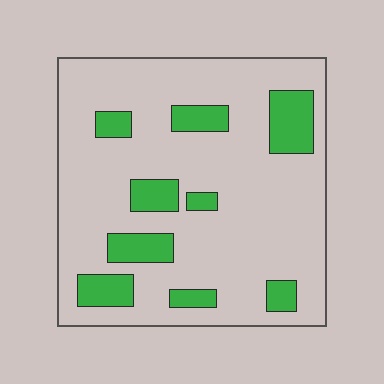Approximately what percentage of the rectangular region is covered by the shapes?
Approximately 20%.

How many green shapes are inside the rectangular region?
9.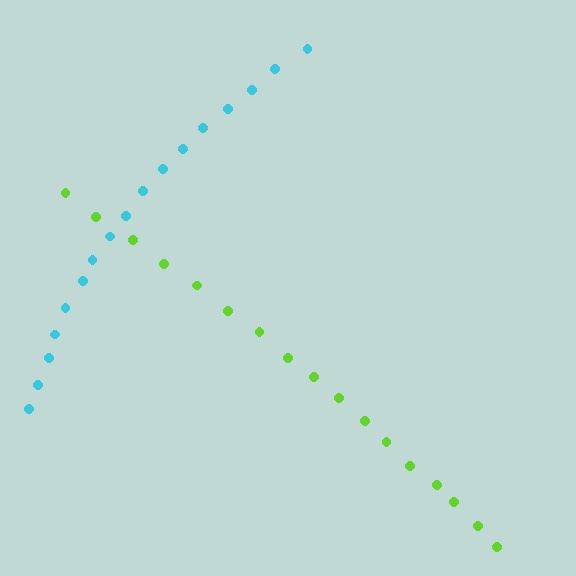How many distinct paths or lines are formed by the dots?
There are 2 distinct paths.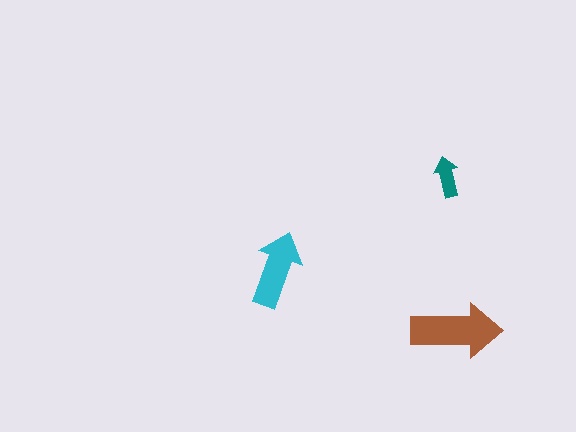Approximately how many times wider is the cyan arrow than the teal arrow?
About 2 times wider.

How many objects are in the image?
There are 3 objects in the image.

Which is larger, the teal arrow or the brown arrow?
The brown one.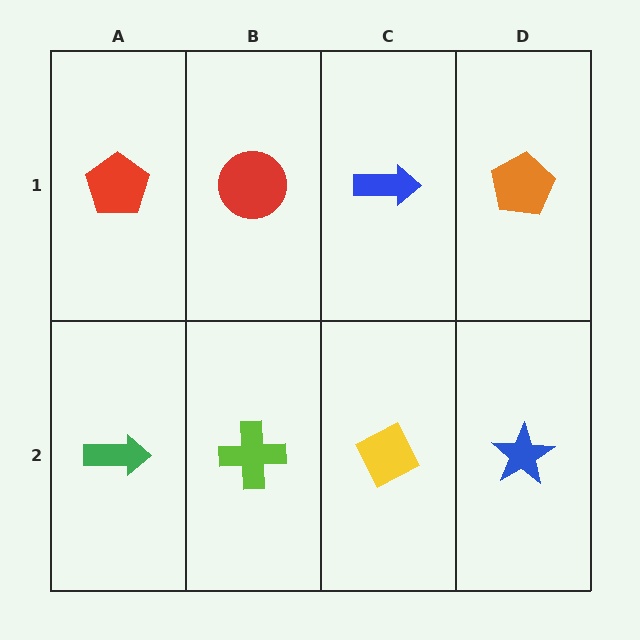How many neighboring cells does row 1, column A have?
2.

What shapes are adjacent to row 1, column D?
A blue star (row 2, column D), a blue arrow (row 1, column C).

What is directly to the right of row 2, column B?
A yellow diamond.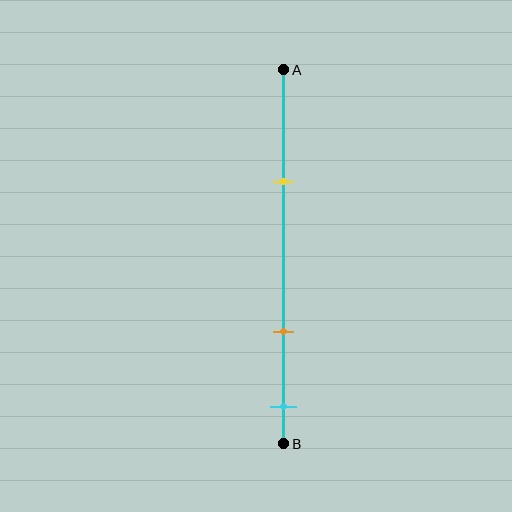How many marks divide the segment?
There are 3 marks dividing the segment.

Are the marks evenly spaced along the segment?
No, the marks are not evenly spaced.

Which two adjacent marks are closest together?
The orange and cyan marks are the closest adjacent pair.